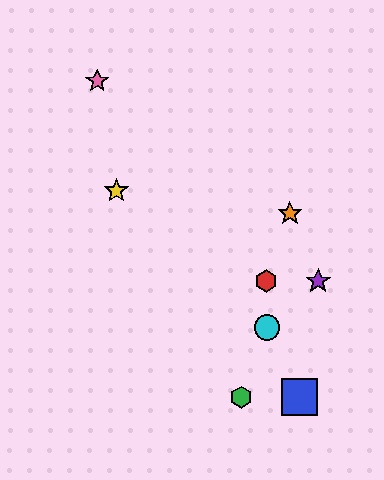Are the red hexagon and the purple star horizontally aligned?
Yes, both are at y≈281.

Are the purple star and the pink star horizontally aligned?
No, the purple star is at y≈281 and the pink star is at y≈81.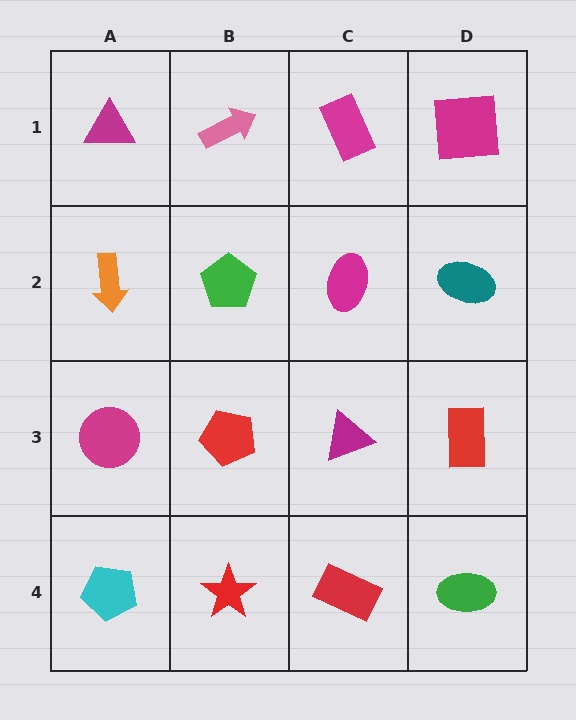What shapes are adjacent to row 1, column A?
An orange arrow (row 2, column A), a pink arrow (row 1, column B).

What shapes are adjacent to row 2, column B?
A pink arrow (row 1, column B), a red pentagon (row 3, column B), an orange arrow (row 2, column A), a magenta ellipse (row 2, column C).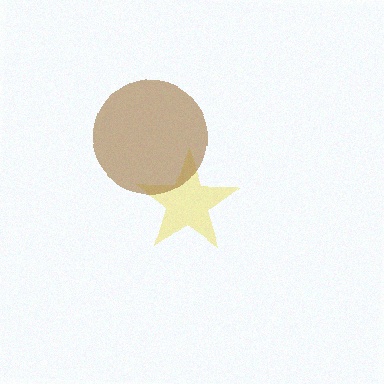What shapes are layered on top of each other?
The layered shapes are: a yellow star, a brown circle.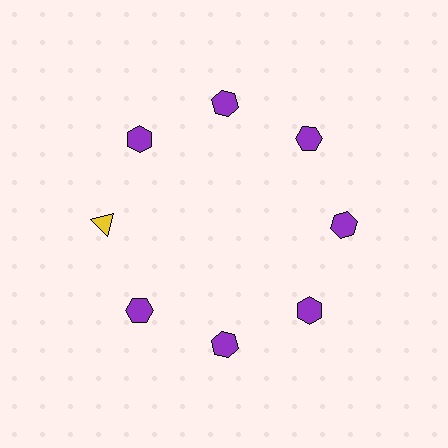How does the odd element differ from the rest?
It differs in both color (yellow instead of purple) and shape (triangle instead of hexagon).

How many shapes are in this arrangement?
There are 8 shapes arranged in a ring pattern.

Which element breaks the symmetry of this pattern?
The yellow triangle at roughly the 9 o'clock position breaks the symmetry. All other shapes are purple hexagons.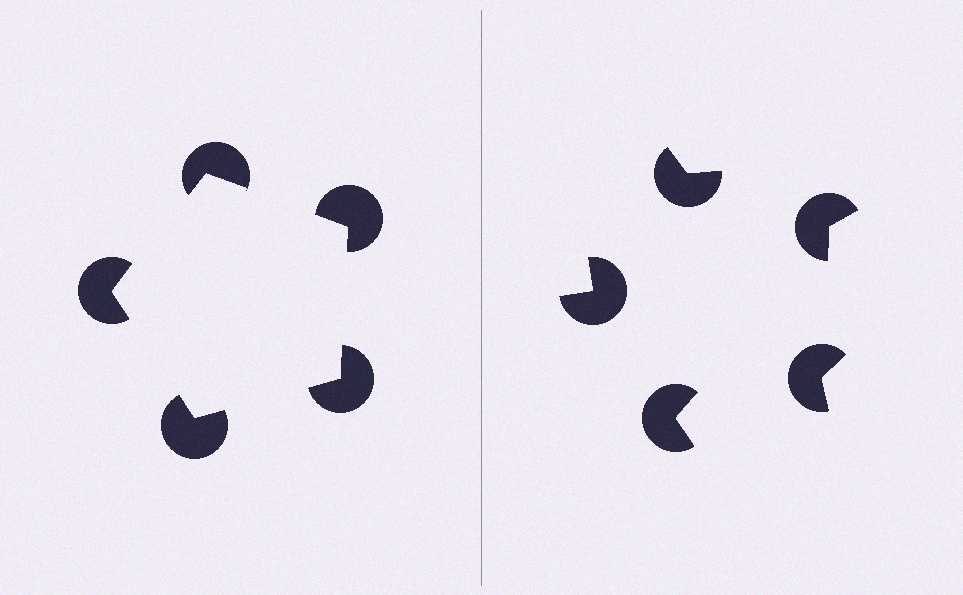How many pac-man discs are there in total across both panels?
10 — 5 on each side.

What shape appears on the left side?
An illusory pentagon.